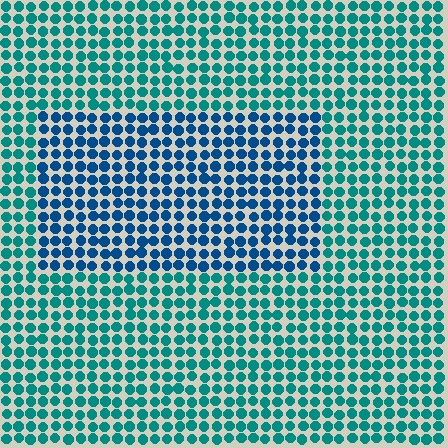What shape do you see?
I see a rectangle.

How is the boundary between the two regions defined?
The boundary is defined purely by a slight shift in hue (about 32 degrees). Spacing, size, and orientation are identical on both sides.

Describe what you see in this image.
The image is filled with small teal elements in a uniform arrangement. A rectangle-shaped region is visible where the elements are tinted to a slightly different hue, forming a subtle color boundary.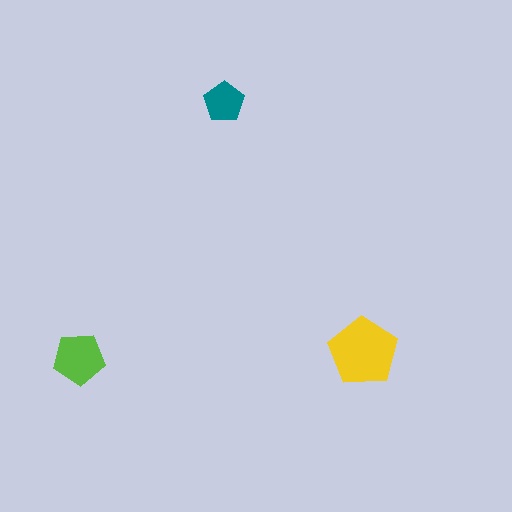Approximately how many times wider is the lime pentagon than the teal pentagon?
About 1.5 times wider.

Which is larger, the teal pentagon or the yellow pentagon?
The yellow one.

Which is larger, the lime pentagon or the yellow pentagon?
The yellow one.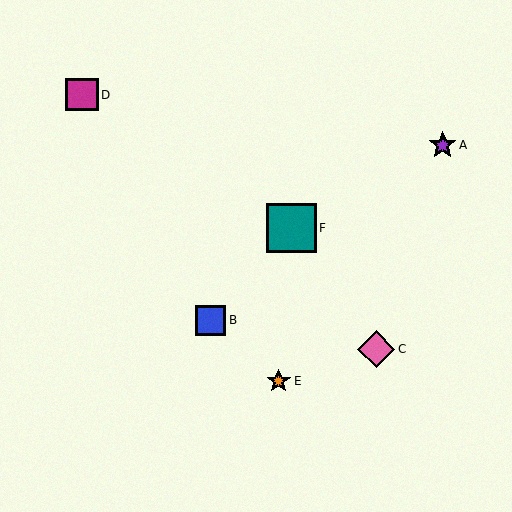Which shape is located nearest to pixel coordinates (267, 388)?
The orange star (labeled E) at (279, 381) is nearest to that location.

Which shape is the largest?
The teal square (labeled F) is the largest.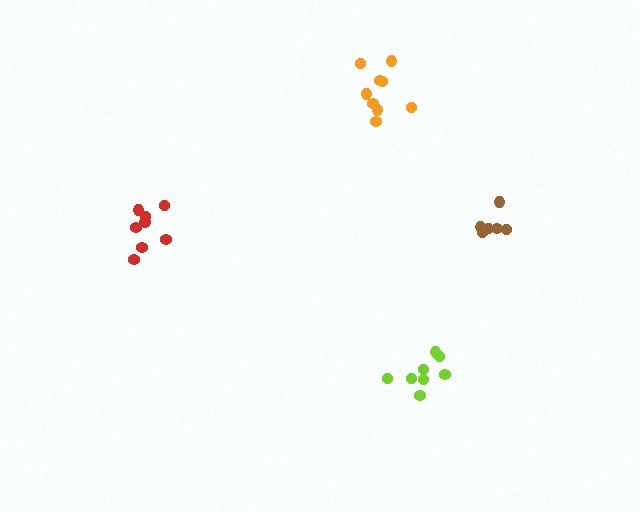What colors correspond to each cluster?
The clusters are colored: lime, orange, red, brown.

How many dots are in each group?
Group 1: 8 dots, Group 2: 9 dots, Group 3: 8 dots, Group 4: 6 dots (31 total).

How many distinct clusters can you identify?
There are 4 distinct clusters.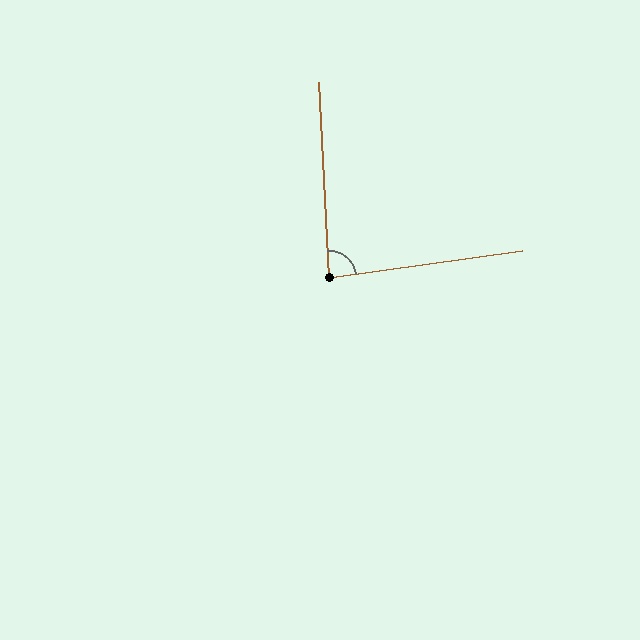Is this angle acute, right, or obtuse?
It is acute.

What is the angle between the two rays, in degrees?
Approximately 85 degrees.